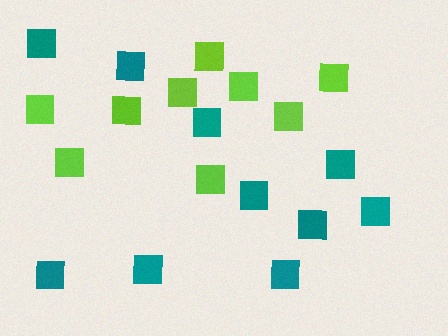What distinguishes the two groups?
There are 2 groups: one group of teal squares (10) and one group of lime squares (9).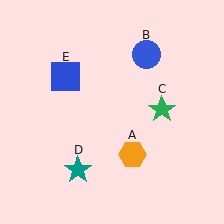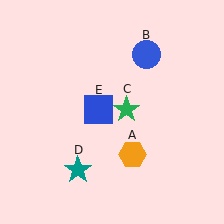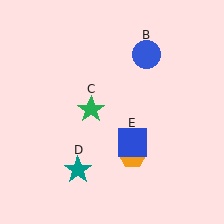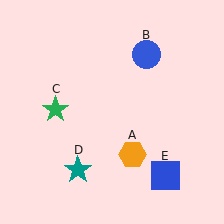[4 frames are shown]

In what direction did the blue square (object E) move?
The blue square (object E) moved down and to the right.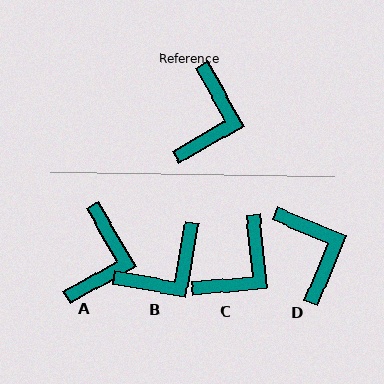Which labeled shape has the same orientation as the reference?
A.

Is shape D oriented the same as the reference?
No, it is off by about 37 degrees.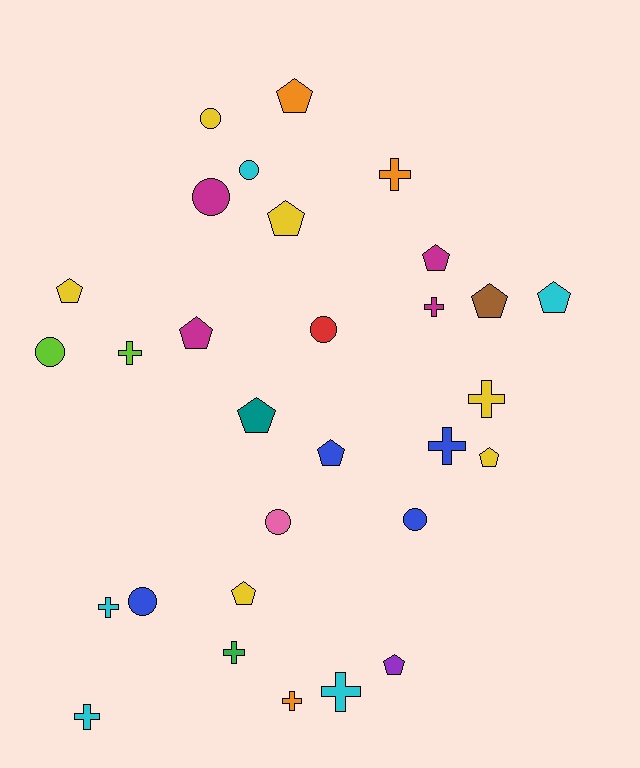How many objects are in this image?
There are 30 objects.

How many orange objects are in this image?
There are 3 orange objects.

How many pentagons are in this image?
There are 12 pentagons.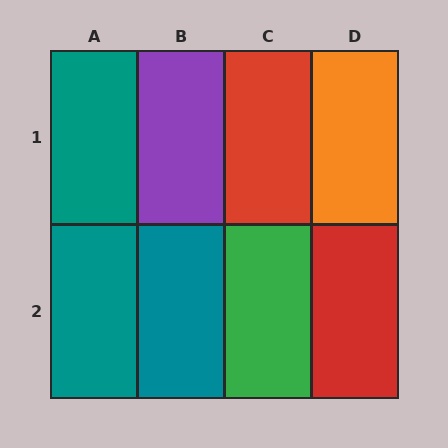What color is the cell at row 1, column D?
Orange.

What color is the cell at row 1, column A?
Teal.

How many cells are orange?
1 cell is orange.